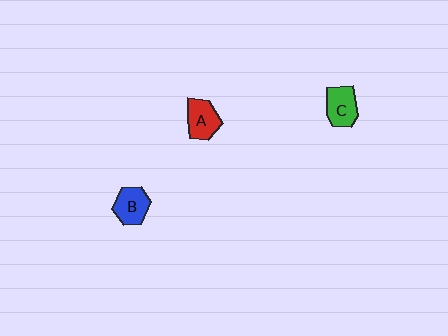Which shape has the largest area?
Shape A (red).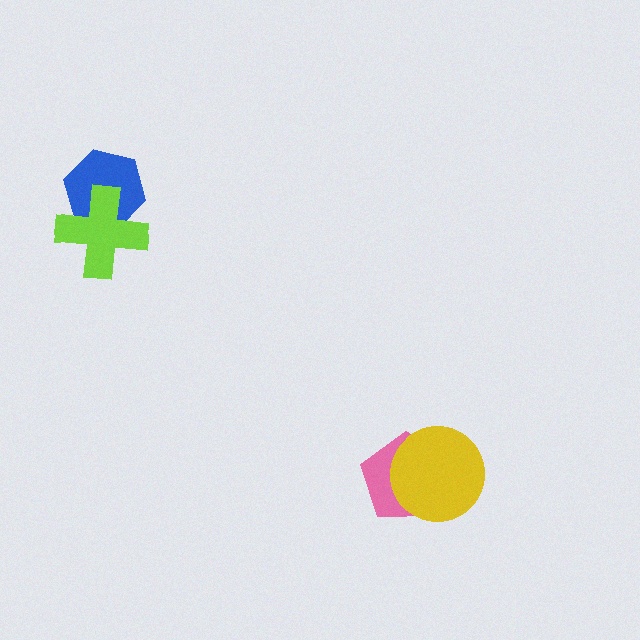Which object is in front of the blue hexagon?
The lime cross is in front of the blue hexagon.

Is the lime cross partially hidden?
No, no other shape covers it.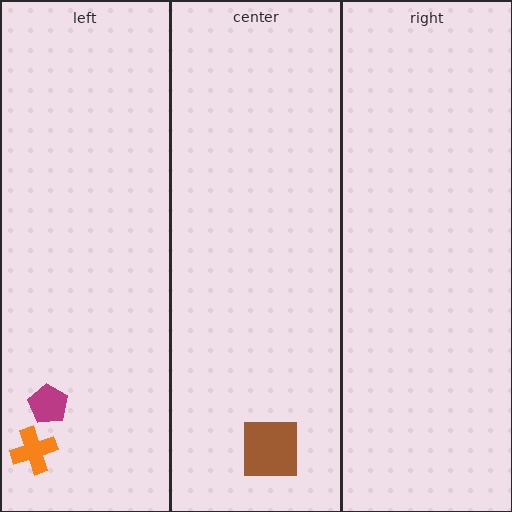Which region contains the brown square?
The center region.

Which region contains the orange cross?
The left region.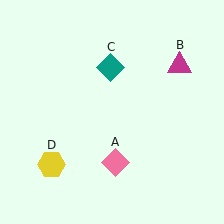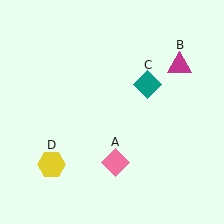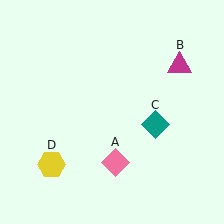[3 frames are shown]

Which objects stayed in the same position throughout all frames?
Pink diamond (object A) and magenta triangle (object B) and yellow hexagon (object D) remained stationary.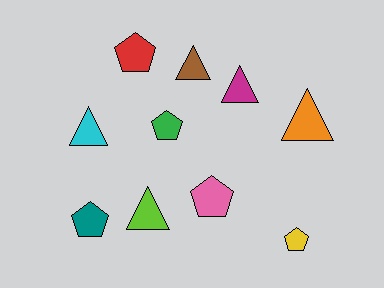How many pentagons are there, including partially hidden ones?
There are 5 pentagons.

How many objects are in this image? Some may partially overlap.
There are 10 objects.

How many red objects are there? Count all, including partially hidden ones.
There is 1 red object.